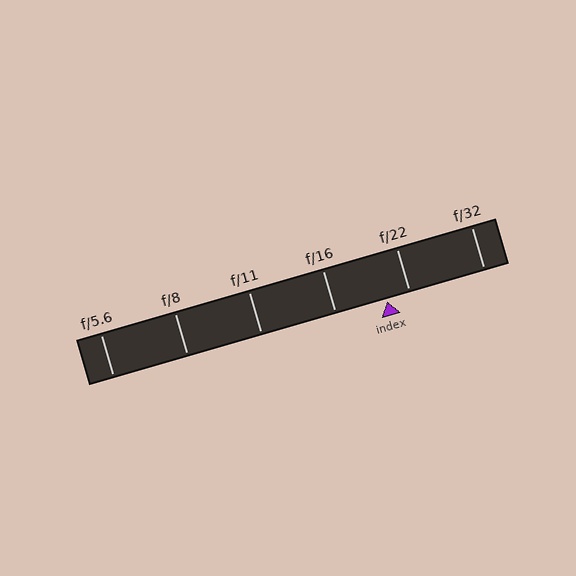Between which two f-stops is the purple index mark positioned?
The index mark is between f/16 and f/22.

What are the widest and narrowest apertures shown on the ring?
The widest aperture shown is f/5.6 and the narrowest is f/32.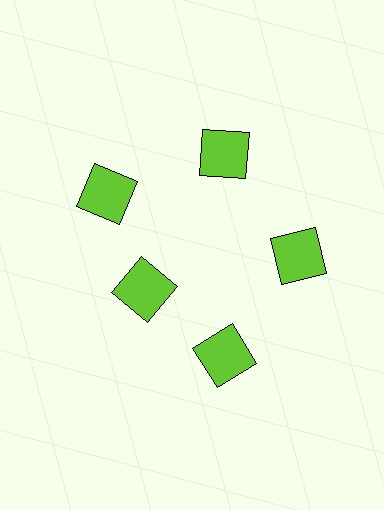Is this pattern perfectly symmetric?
No. The 5 lime squares are arranged in a ring, but one element near the 8 o'clock position is pulled inward toward the center, breaking the 5-fold rotational symmetry.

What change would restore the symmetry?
The symmetry would be restored by moving it outward, back onto the ring so that all 5 squares sit at equal angles and equal distance from the center.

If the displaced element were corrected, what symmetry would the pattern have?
It would have 5-fold rotational symmetry — the pattern would map onto itself every 72 degrees.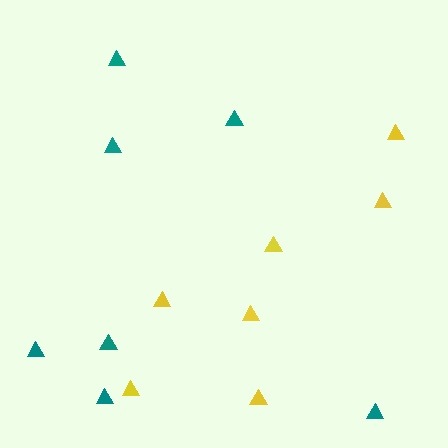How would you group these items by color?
There are 2 groups: one group of yellow triangles (7) and one group of teal triangles (7).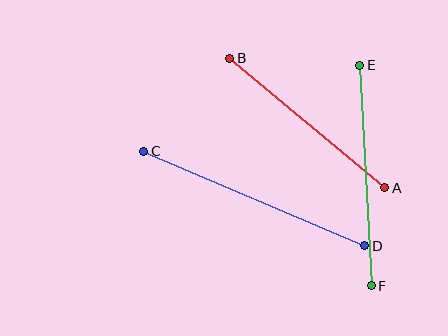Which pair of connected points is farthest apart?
Points C and D are farthest apart.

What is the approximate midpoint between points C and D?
The midpoint is at approximately (254, 199) pixels.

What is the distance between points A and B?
The distance is approximately 202 pixels.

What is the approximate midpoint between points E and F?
The midpoint is at approximately (365, 176) pixels.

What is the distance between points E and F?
The distance is approximately 221 pixels.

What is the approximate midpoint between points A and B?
The midpoint is at approximately (307, 123) pixels.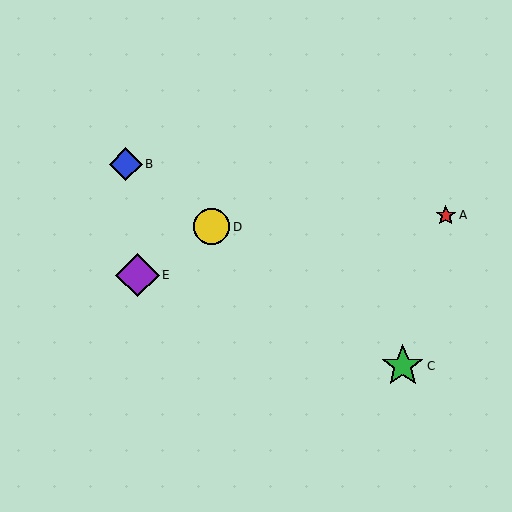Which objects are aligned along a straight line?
Objects B, C, D are aligned along a straight line.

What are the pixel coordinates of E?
Object E is at (137, 275).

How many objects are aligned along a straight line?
3 objects (B, C, D) are aligned along a straight line.